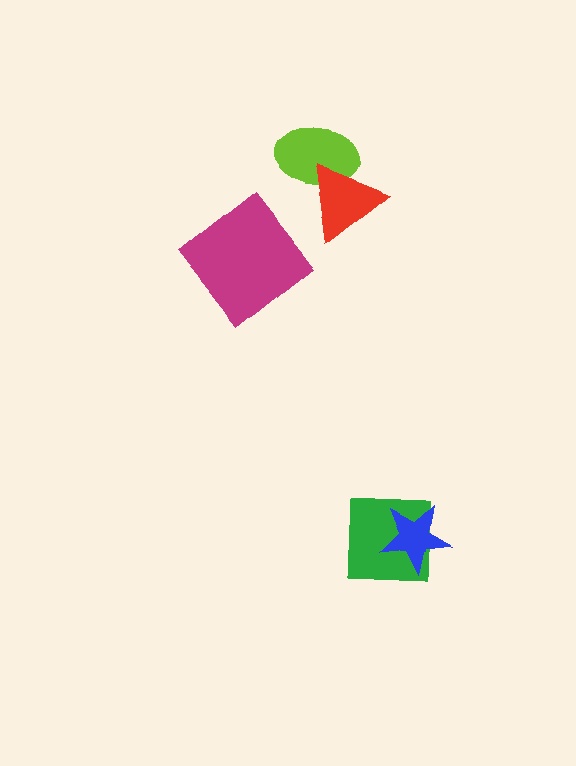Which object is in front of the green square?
The blue star is in front of the green square.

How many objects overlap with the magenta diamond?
0 objects overlap with the magenta diamond.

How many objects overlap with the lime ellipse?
1 object overlaps with the lime ellipse.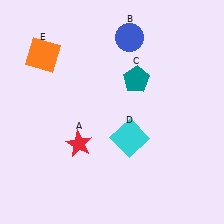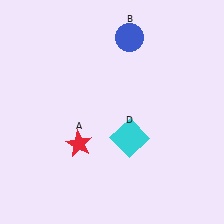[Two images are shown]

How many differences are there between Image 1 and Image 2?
There are 2 differences between the two images.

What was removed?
The teal pentagon (C), the orange square (E) were removed in Image 2.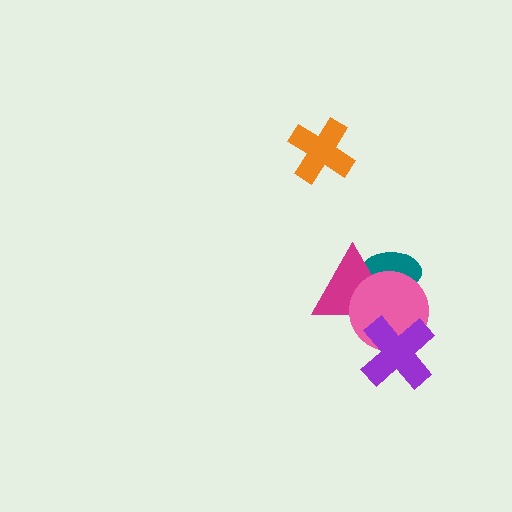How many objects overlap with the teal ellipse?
2 objects overlap with the teal ellipse.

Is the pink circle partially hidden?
Yes, it is partially covered by another shape.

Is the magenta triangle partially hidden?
Yes, it is partially covered by another shape.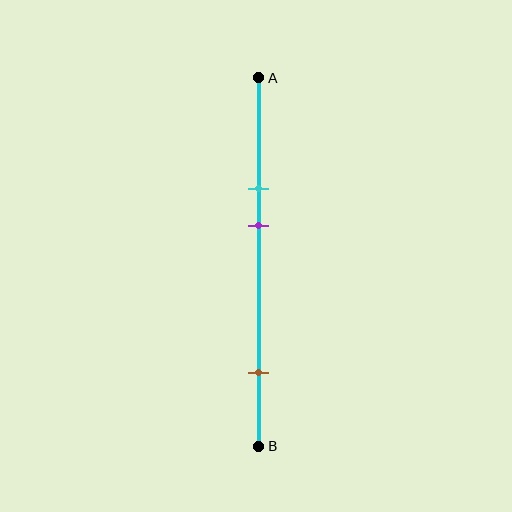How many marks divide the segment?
There are 3 marks dividing the segment.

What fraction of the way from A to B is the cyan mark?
The cyan mark is approximately 30% (0.3) of the way from A to B.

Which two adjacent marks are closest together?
The cyan and purple marks are the closest adjacent pair.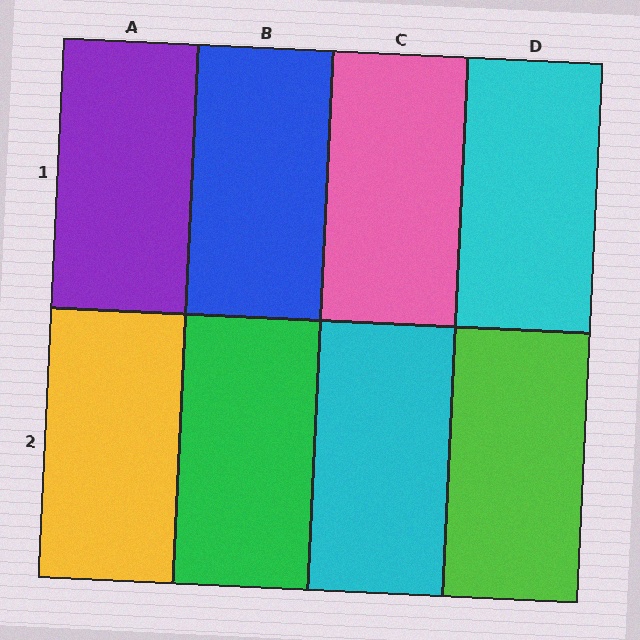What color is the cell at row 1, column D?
Cyan.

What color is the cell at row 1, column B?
Blue.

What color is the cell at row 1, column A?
Purple.